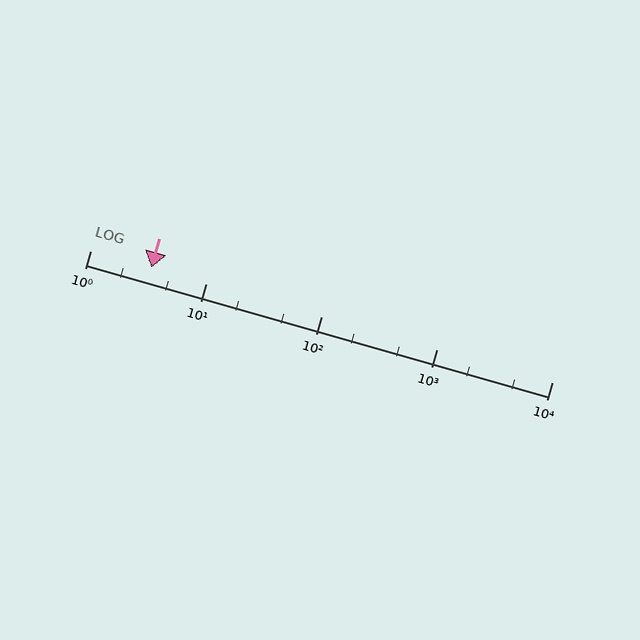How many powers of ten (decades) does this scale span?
The scale spans 4 decades, from 1 to 10000.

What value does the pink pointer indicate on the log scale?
The pointer indicates approximately 3.4.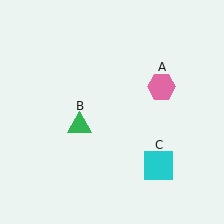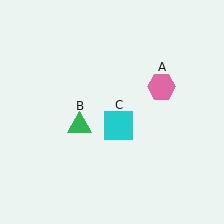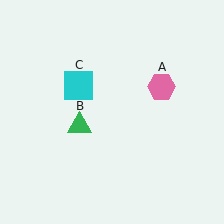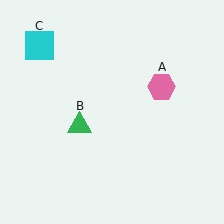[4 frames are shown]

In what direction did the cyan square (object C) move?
The cyan square (object C) moved up and to the left.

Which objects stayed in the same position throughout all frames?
Pink hexagon (object A) and green triangle (object B) remained stationary.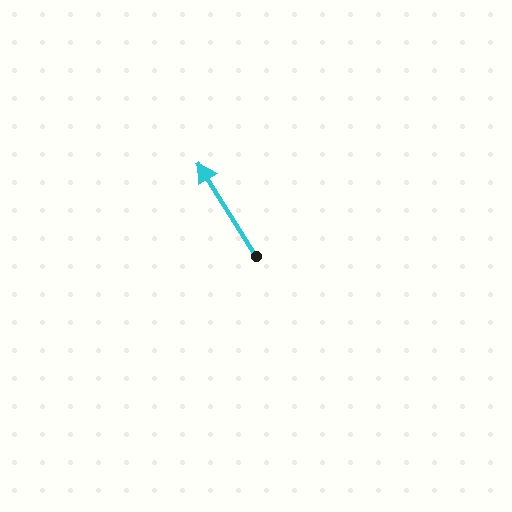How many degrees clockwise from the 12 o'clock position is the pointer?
Approximately 328 degrees.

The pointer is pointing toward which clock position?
Roughly 11 o'clock.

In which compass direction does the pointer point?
Northwest.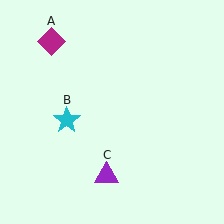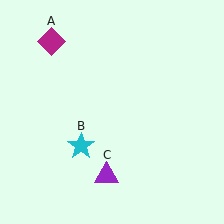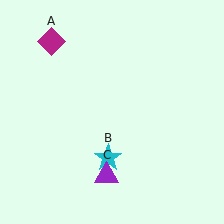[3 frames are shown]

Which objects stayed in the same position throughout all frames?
Magenta diamond (object A) and purple triangle (object C) remained stationary.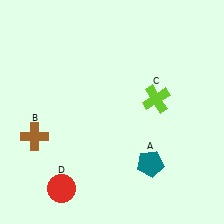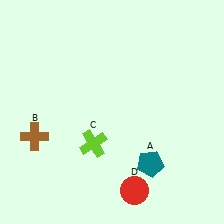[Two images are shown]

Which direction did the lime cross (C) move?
The lime cross (C) moved left.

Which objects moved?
The objects that moved are: the lime cross (C), the red circle (D).